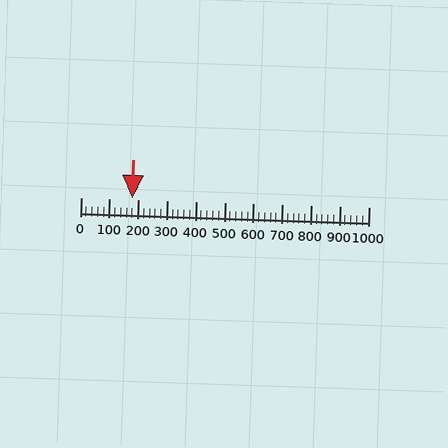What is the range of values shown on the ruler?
The ruler shows values from 0 to 1000.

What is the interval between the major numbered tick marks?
The major tick marks are spaced 100 units apart.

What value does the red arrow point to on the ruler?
The red arrow points to approximately 180.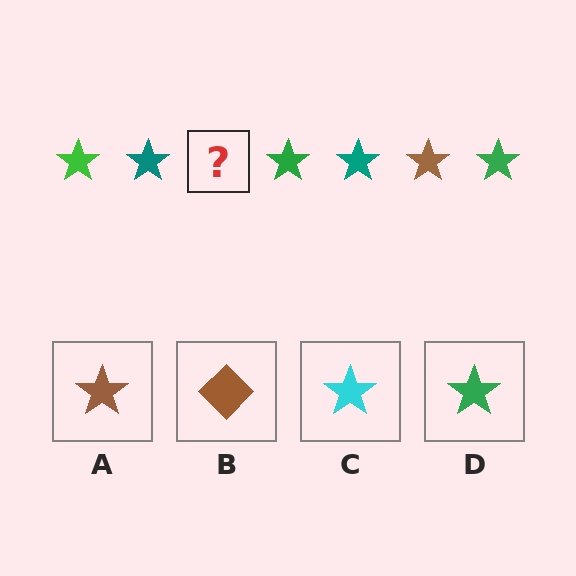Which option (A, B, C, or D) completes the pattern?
A.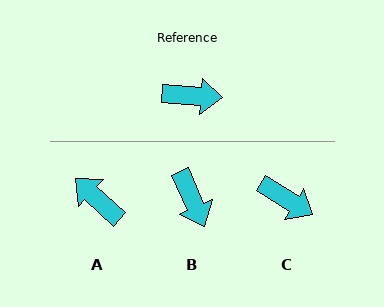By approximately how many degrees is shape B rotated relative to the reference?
Approximately 62 degrees clockwise.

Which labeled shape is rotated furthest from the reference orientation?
A, about 141 degrees away.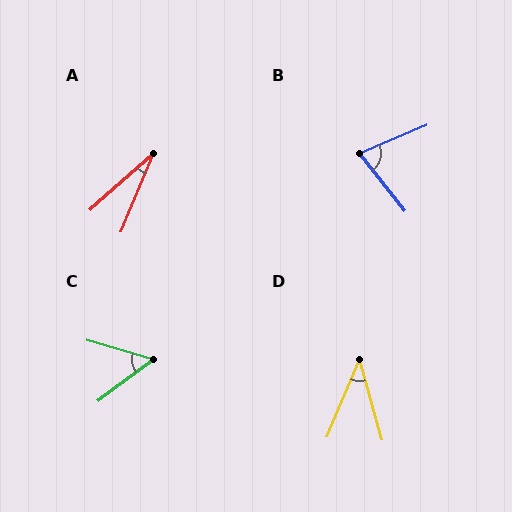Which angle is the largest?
B, at approximately 74 degrees.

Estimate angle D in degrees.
Approximately 38 degrees.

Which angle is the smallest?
A, at approximately 26 degrees.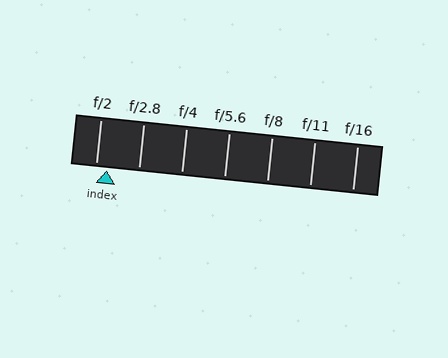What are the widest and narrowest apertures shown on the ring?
The widest aperture shown is f/2 and the narrowest is f/16.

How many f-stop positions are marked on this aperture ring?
There are 7 f-stop positions marked.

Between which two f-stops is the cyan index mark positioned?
The index mark is between f/2 and f/2.8.